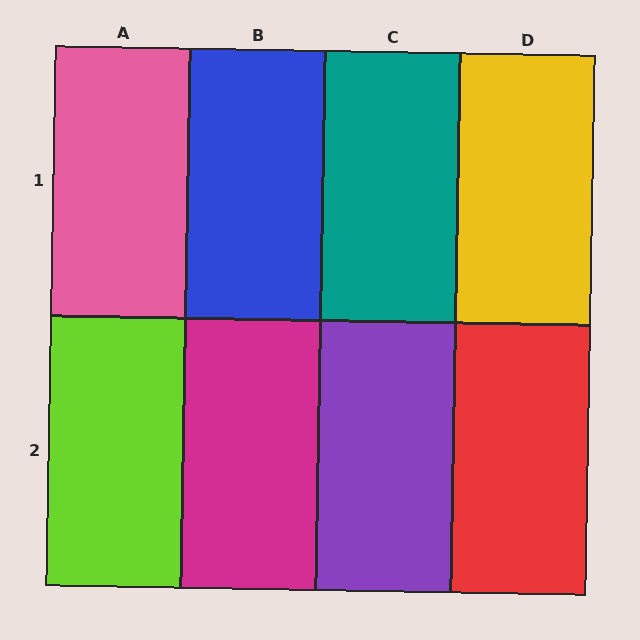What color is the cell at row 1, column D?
Yellow.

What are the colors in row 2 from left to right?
Lime, magenta, purple, red.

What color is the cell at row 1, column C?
Teal.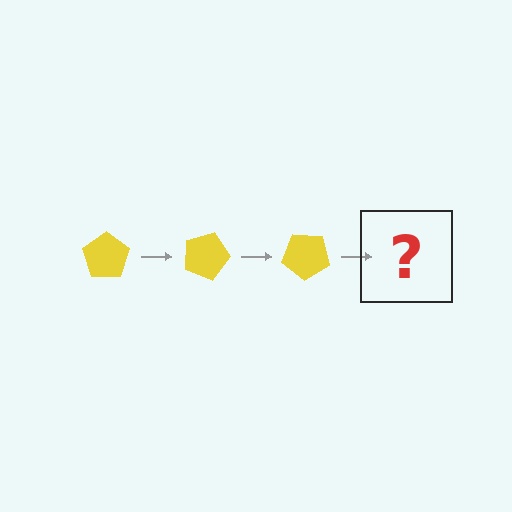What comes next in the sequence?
The next element should be a yellow pentagon rotated 60 degrees.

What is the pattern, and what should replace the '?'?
The pattern is that the pentagon rotates 20 degrees each step. The '?' should be a yellow pentagon rotated 60 degrees.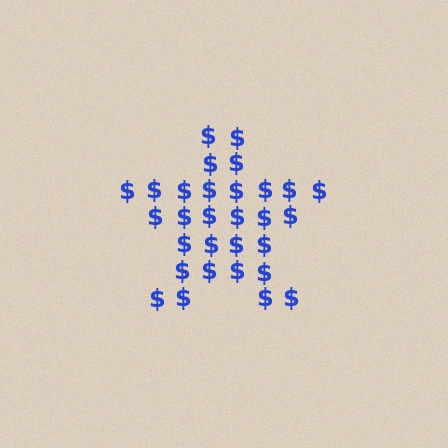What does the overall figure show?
The overall figure shows a star.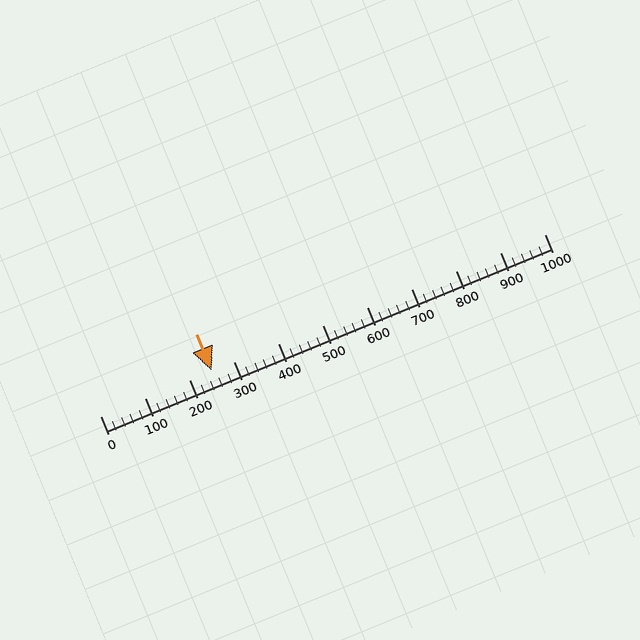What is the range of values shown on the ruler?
The ruler shows values from 0 to 1000.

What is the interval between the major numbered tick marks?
The major tick marks are spaced 100 units apart.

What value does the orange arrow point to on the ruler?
The orange arrow points to approximately 250.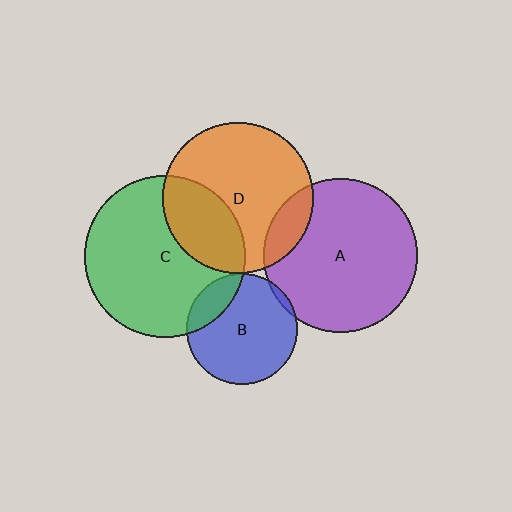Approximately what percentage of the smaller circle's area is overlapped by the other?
Approximately 15%.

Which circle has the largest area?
Circle C (green).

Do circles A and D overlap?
Yes.